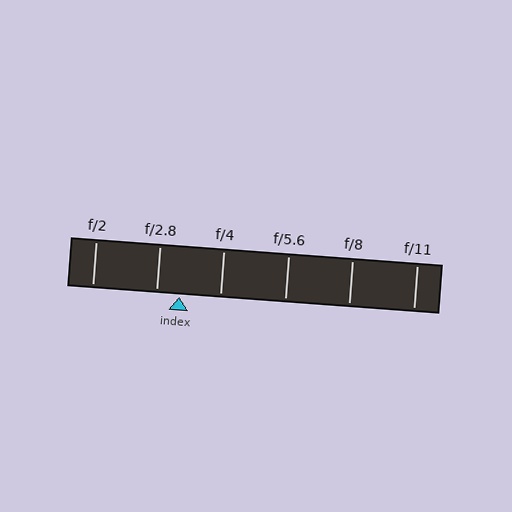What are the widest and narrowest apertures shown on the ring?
The widest aperture shown is f/2 and the narrowest is f/11.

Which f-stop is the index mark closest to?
The index mark is closest to f/2.8.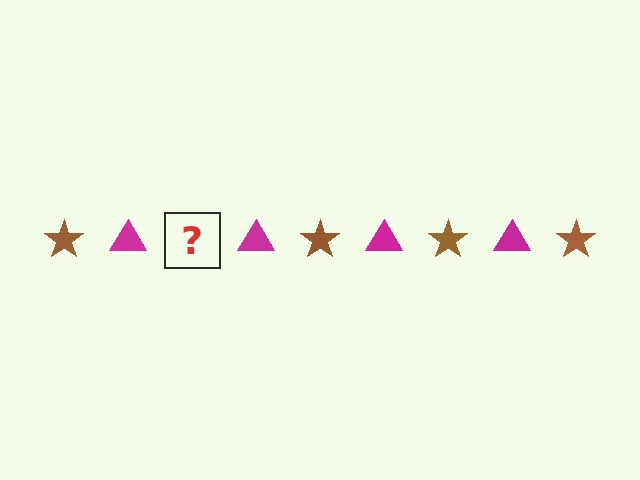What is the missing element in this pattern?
The missing element is a brown star.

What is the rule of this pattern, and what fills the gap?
The rule is that the pattern alternates between brown star and magenta triangle. The gap should be filled with a brown star.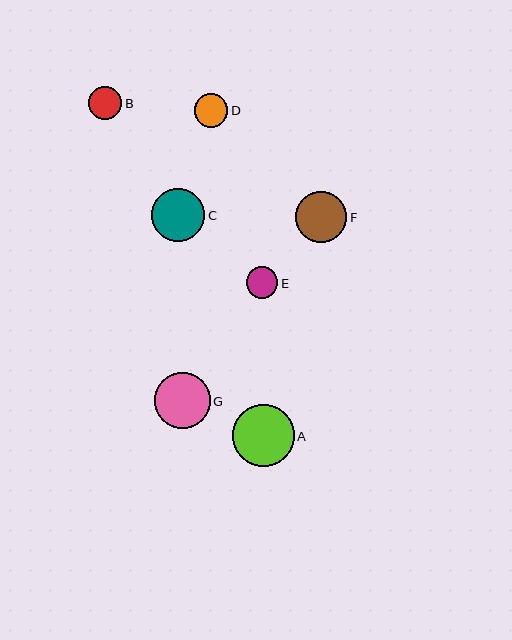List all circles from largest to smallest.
From largest to smallest: A, G, C, F, D, B, E.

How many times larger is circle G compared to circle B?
Circle G is approximately 1.7 times the size of circle B.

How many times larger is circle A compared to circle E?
Circle A is approximately 1.9 times the size of circle E.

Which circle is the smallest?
Circle E is the smallest with a size of approximately 32 pixels.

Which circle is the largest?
Circle A is the largest with a size of approximately 61 pixels.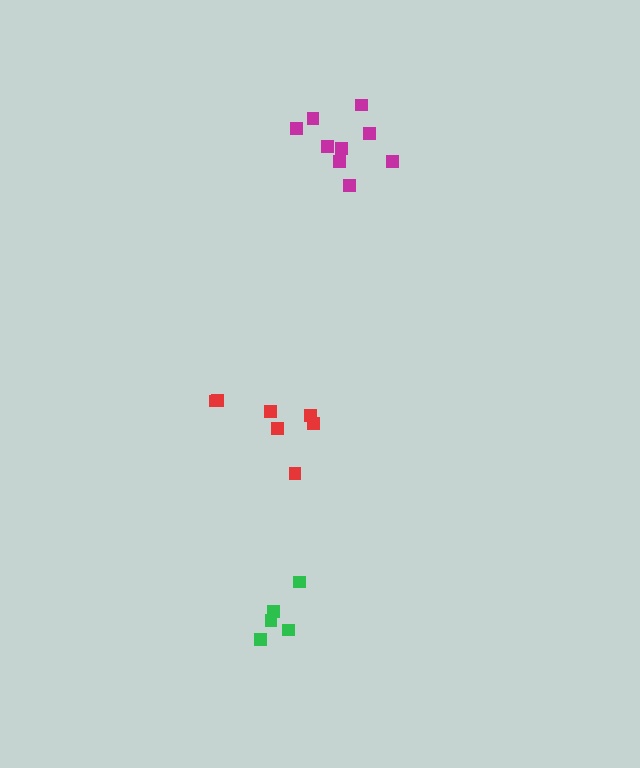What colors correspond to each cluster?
The clusters are colored: green, magenta, red.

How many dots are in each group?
Group 1: 5 dots, Group 2: 9 dots, Group 3: 7 dots (21 total).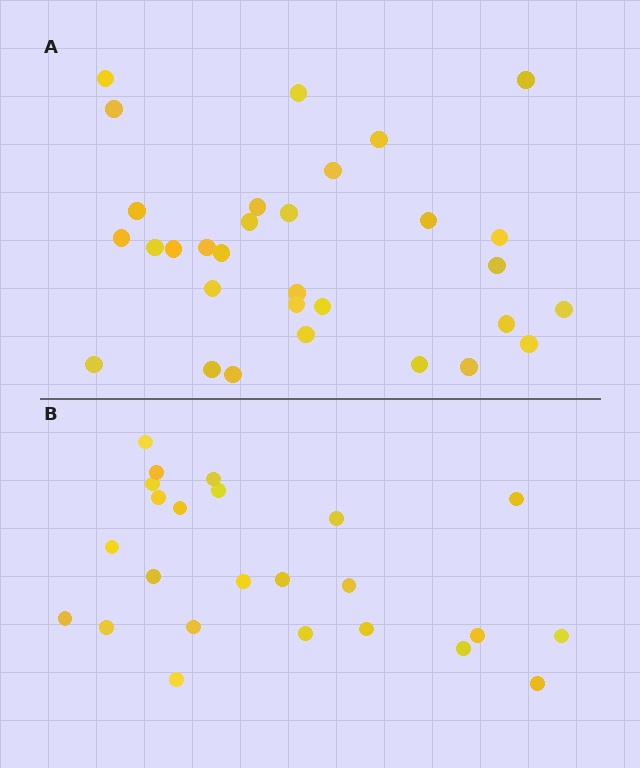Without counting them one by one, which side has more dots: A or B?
Region A (the top region) has more dots.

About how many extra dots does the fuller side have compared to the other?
Region A has roughly 8 or so more dots than region B.